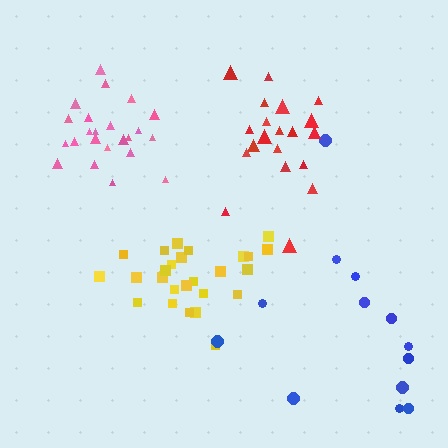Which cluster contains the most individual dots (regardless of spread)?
Yellow (28).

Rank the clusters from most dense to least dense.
yellow, pink, red, blue.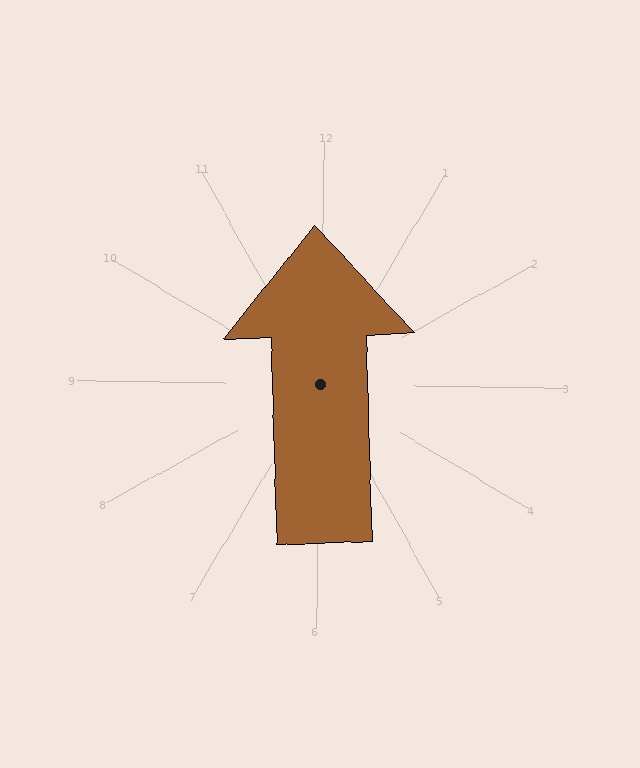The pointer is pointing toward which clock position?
Roughly 12 o'clock.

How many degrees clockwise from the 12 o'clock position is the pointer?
Approximately 357 degrees.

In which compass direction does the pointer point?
North.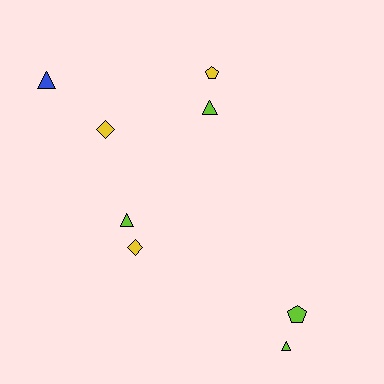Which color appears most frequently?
Lime, with 4 objects.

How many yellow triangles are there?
There are no yellow triangles.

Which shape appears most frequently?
Triangle, with 4 objects.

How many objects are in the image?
There are 8 objects.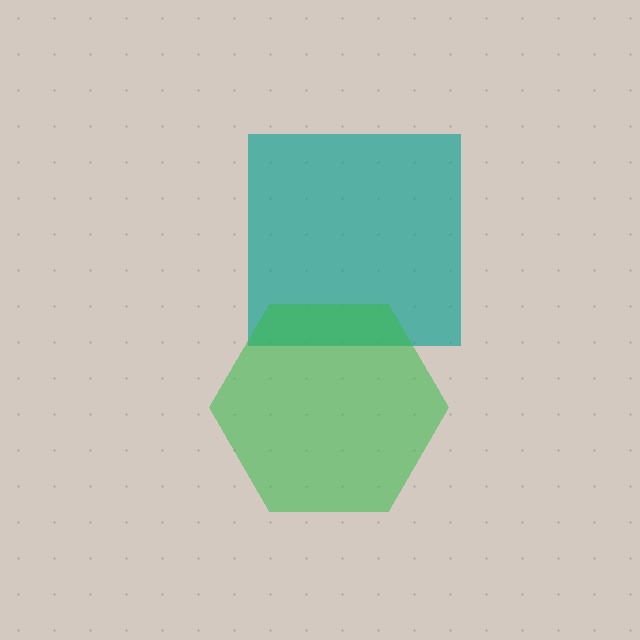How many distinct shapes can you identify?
There are 2 distinct shapes: a teal square, a green hexagon.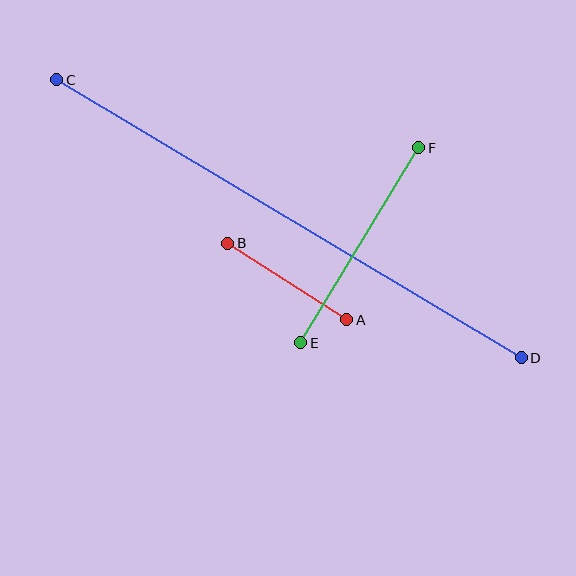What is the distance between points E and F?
The distance is approximately 228 pixels.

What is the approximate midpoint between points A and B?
The midpoint is at approximately (287, 282) pixels.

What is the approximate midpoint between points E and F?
The midpoint is at approximately (360, 245) pixels.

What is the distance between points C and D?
The distance is approximately 541 pixels.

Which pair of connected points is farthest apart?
Points C and D are farthest apart.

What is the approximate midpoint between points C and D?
The midpoint is at approximately (289, 219) pixels.